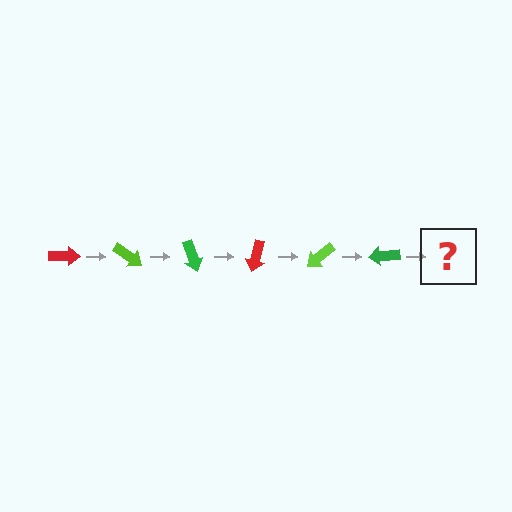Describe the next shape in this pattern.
It should be a red arrow, rotated 210 degrees from the start.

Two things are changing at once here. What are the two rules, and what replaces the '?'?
The two rules are that it rotates 35 degrees each step and the color cycles through red, lime, and green. The '?' should be a red arrow, rotated 210 degrees from the start.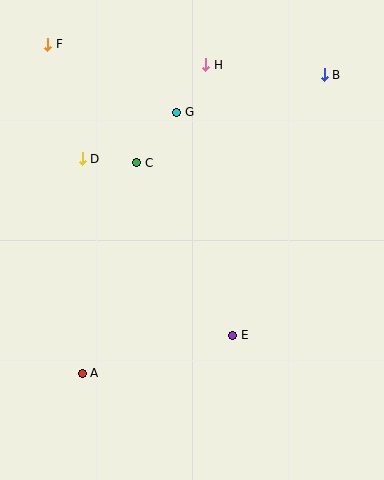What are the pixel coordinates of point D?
Point D is at (82, 159).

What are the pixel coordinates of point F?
Point F is at (48, 44).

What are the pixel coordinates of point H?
Point H is at (206, 65).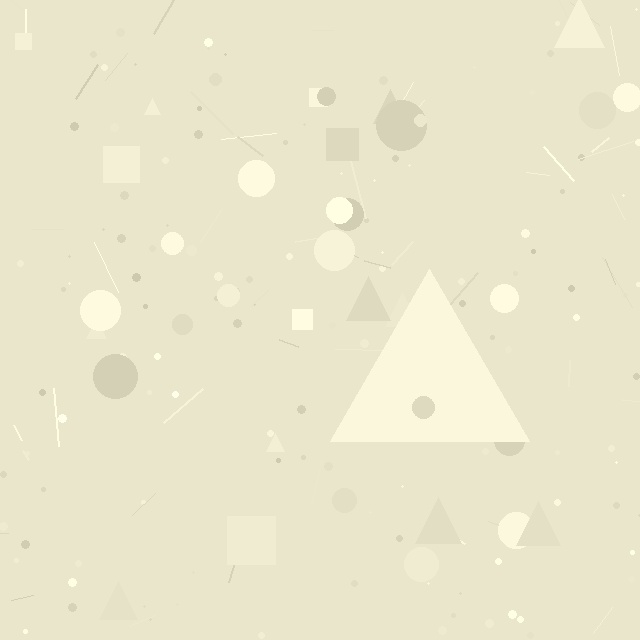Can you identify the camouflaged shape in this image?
The camouflaged shape is a triangle.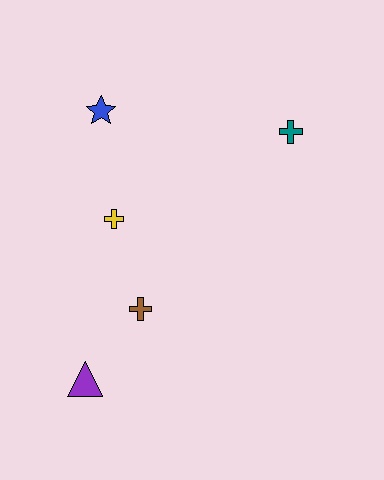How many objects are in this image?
There are 5 objects.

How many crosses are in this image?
There are 3 crosses.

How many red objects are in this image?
There are no red objects.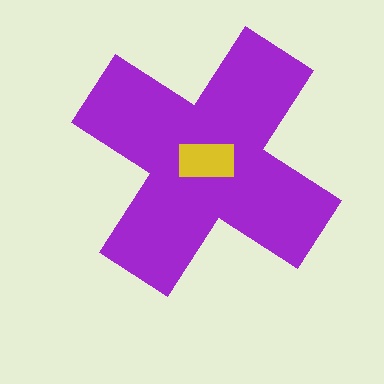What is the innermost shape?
The yellow rectangle.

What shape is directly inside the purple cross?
The yellow rectangle.